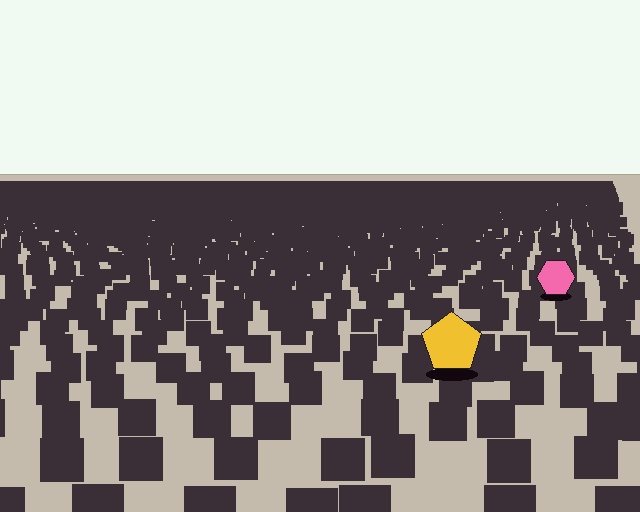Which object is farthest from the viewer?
The pink hexagon is farthest from the viewer. It appears smaller and the ground texture around it is denser.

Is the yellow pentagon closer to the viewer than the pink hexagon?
Yes. The yellow pentagon is closer — you can tell from the texture gradient: the ground texture is coarser near it.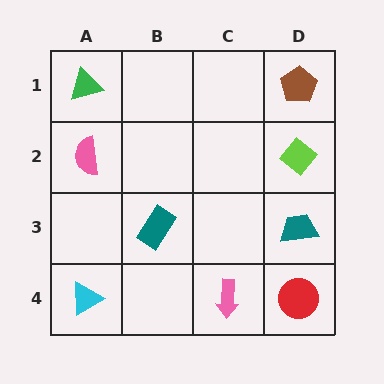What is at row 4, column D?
A red circle.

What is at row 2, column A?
A pink semicircle.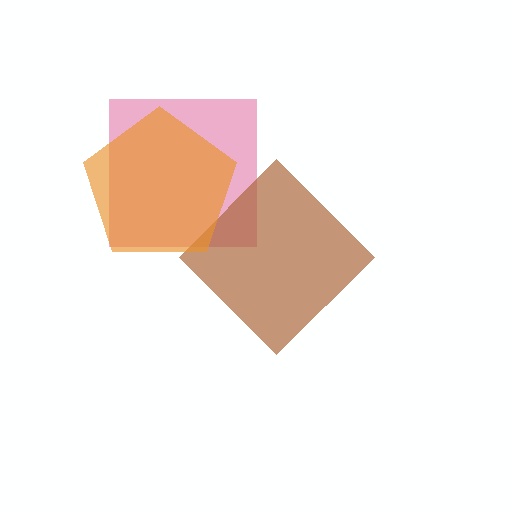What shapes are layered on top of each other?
The layered shapes are: a pink square, a brown diamond, an orange pentagon.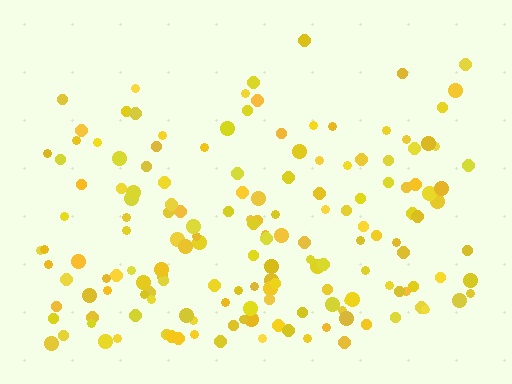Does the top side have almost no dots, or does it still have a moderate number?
Still a moderate number, just noticeably fewer than the bottom.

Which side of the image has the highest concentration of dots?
The bottom.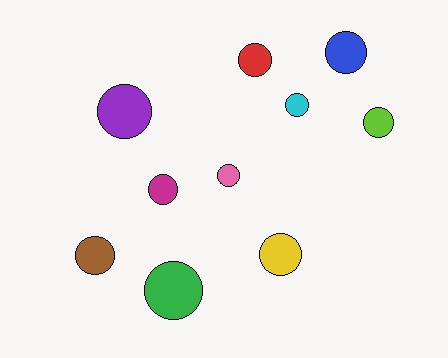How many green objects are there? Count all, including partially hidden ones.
There is 1 green object.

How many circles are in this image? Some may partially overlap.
There are 10 circles.